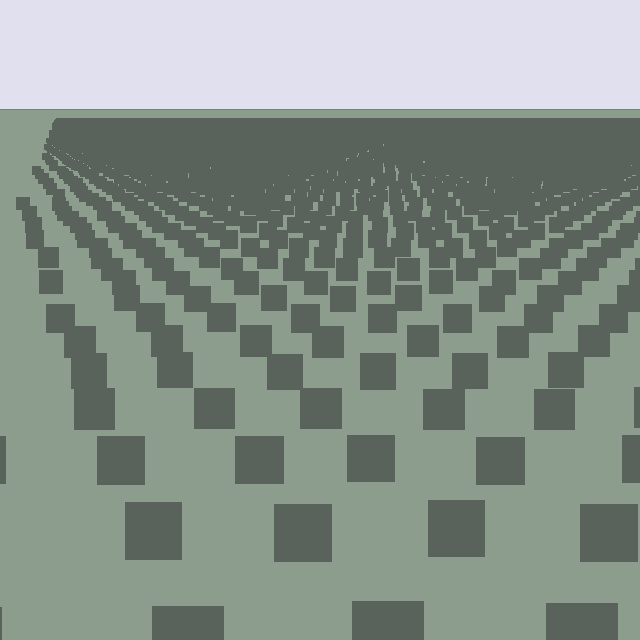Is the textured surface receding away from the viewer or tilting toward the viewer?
The surface is receding away from the viewer. Texture elements get smaller and denser toward the top.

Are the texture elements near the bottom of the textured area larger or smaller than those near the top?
Larger. Near the bottom, elements are closer to the viewer and appear at a bigger on-screen size.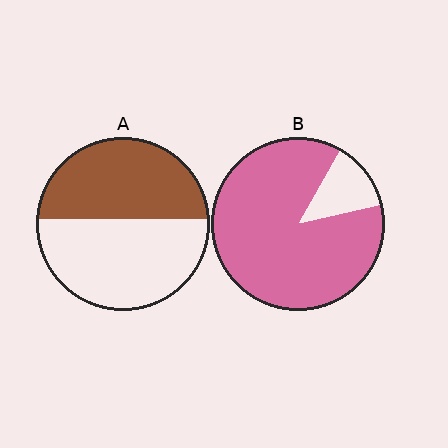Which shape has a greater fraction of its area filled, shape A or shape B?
Shape B.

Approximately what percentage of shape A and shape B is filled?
A is approximately 45% and B is approximately 85%.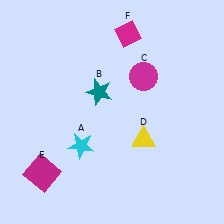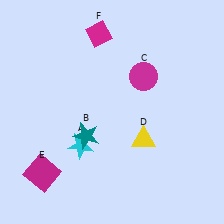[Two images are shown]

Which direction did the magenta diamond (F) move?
The magenta diamond (F) moved left.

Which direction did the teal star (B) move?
The teal star (B) moved down.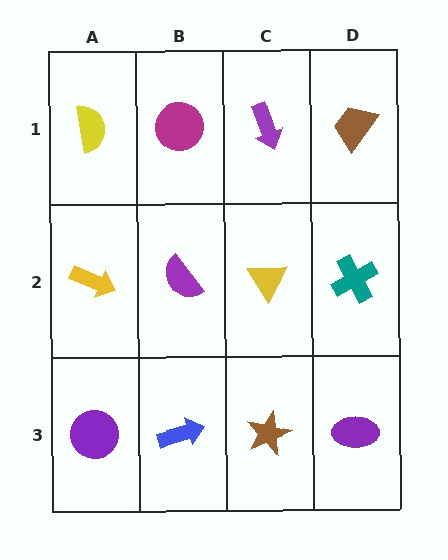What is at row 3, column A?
A purple circle.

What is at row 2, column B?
A purple semicircle.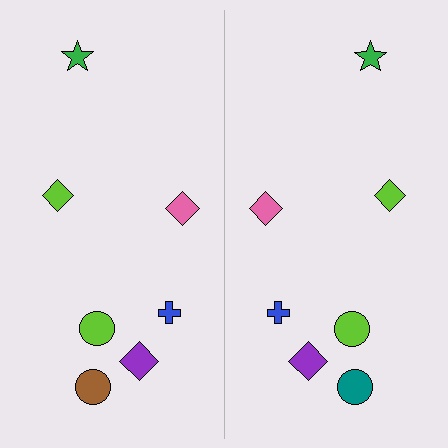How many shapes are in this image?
There are 14 shapes in this image.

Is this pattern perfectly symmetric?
No, the pattern is not perfectly symmetric. The teal circle on the right side breaks the symmetry — its mirror counterpart is brown.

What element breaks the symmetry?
The teal circle on the right side breaks the symmetry — its mirror counterpart is brown.